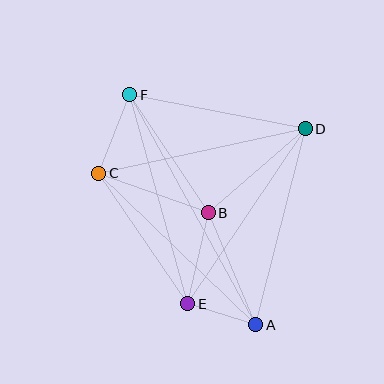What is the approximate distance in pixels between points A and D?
The distance between A and D is approximately 203 pixels.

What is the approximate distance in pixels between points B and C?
The distance between B and C is approximately 116 pixels.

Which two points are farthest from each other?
Points A and F are farthest from each other.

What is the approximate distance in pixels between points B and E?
The distance between B and E is approximately 94 pixels.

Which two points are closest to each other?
Points A and E are closest to each other.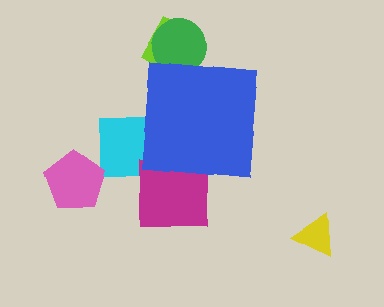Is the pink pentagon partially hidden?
No, the pink pentagon is fully visible.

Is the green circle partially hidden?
Yes, the green circle is partially hidden behind the blue square.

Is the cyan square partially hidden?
Yes, the cyan square is partially hidden behind the blue square.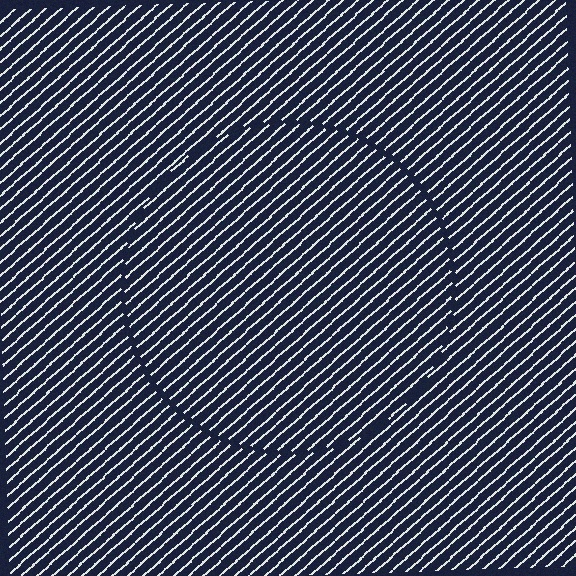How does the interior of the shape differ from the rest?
The interior of the shape contains the same grating, shifted by half a period — the contour is defined by the phase discontinuity where line-ends from the inner and outer gratings abut.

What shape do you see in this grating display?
An illusory circle. The interior of the shape contains the same grating, shifted by half a period — the contour is defined by the phase discontinuity where line-ends from the inner and outer gratings abut.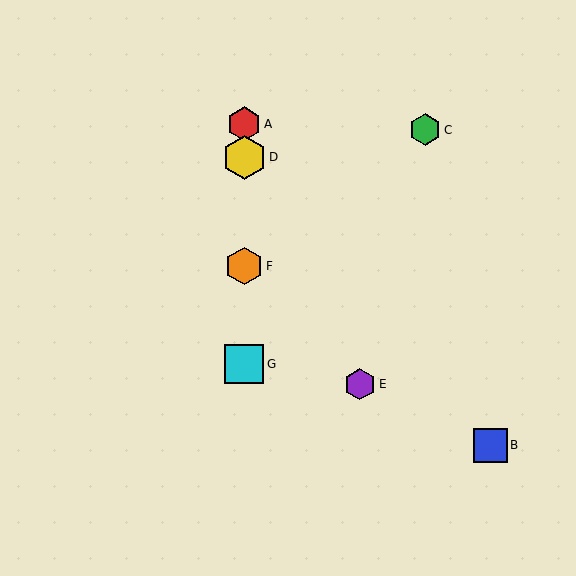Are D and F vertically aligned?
Yes, both are at x≈244.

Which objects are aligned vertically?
Objects A, D, F, G are aligned vertically.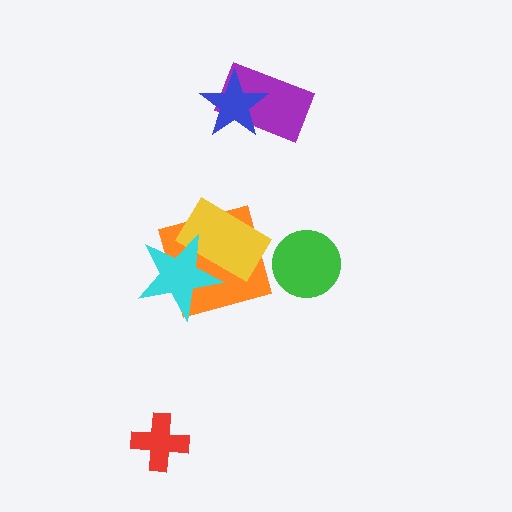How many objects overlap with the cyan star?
2 objects overlap with the cyan star.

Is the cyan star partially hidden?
No, no other shape covers it.